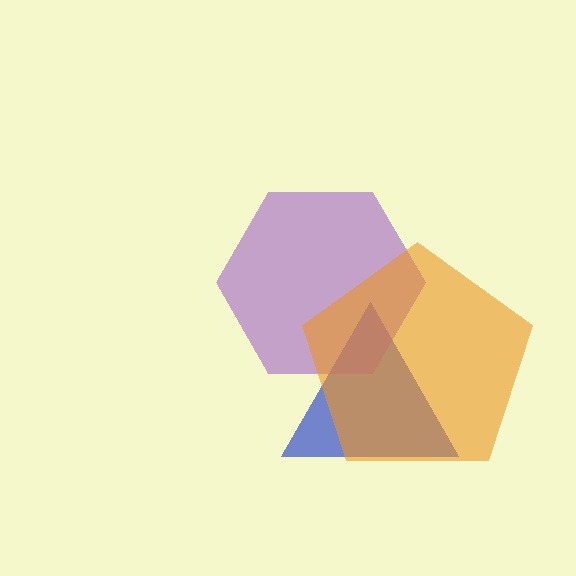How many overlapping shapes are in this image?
There are 3 overlapping shapes in the image.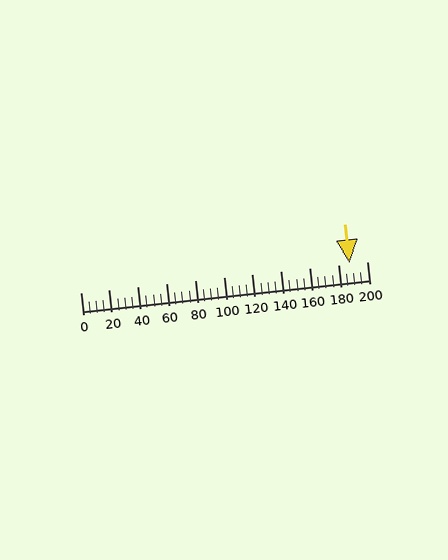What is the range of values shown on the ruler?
The ruler shows values from 0 to 200.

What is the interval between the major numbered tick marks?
The major tick marks are spaced 20 units apart.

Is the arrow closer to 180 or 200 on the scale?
The arrow is closer to 180.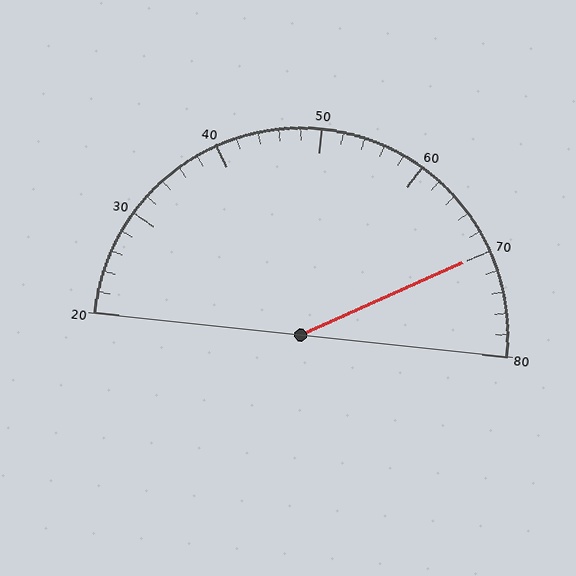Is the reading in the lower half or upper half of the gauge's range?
The reading is in the upper half of the range (20 to 80).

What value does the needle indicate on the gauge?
The needle indicates approximately 70.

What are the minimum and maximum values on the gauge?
The gauge ranges from 20 to 80.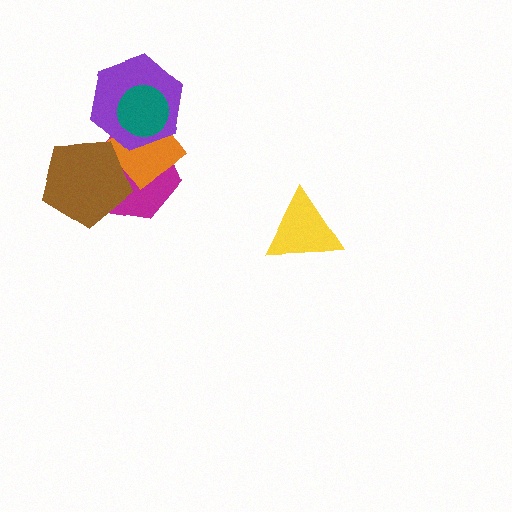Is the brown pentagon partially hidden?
No, no other shape covers it.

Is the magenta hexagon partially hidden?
Yes, it is partially covered by another shape.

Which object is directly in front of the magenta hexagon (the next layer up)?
The orange diamond is directly in front of the magenta hexagon.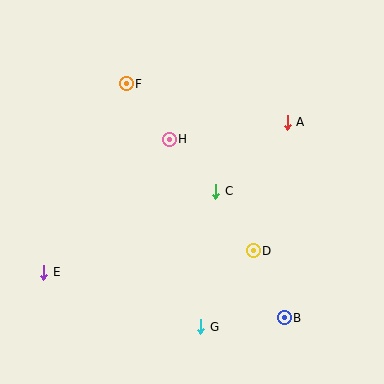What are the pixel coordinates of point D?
Point D is at (253, 251).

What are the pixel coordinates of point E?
Point E is at (44, 272).